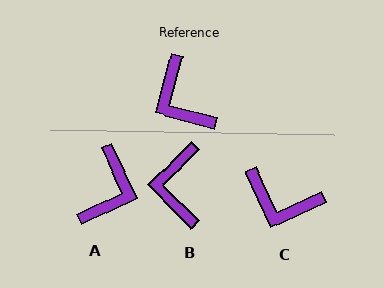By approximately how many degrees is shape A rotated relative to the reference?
Approximately 130 degrees counter-clockwise.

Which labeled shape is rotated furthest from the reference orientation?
A, about 130 degrees away.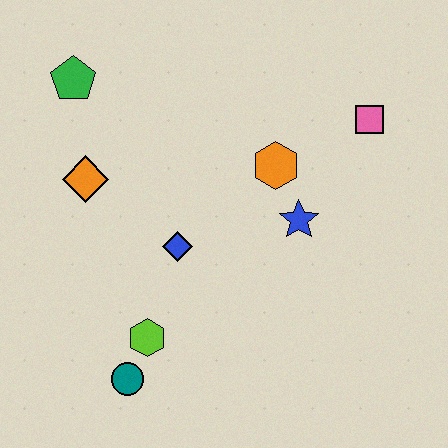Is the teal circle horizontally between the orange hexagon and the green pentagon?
Yes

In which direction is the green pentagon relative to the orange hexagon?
The green pentagon is to the left of the orange hexagon.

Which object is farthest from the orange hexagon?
The teal circle is farthest from the orange hexagon.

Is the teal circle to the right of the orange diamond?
Yes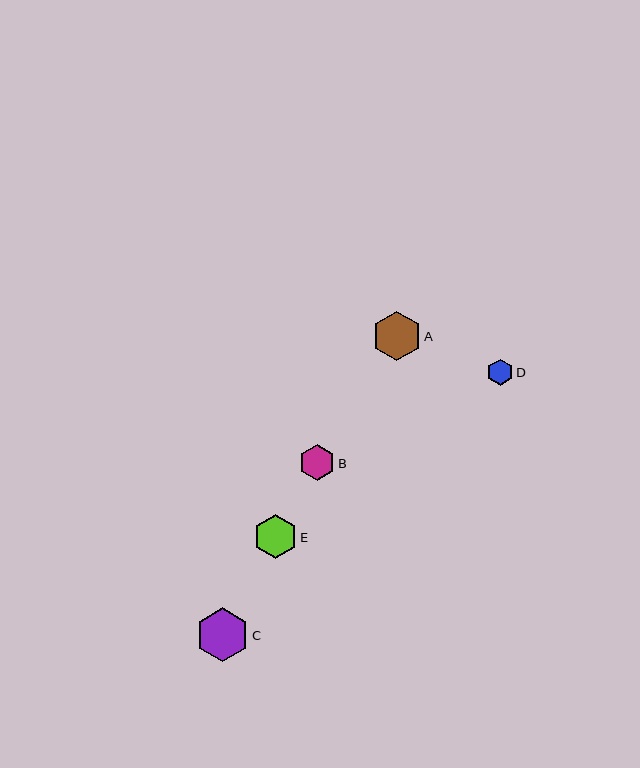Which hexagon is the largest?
Hexagon C is the largest with a size of approximately 54 pixels.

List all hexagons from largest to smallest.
From largest to smallest: C, A, E, B, D.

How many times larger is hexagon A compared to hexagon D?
Hexagon A is approximately 1.9 times the size of hexagon D.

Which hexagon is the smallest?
Hexagon D is the smallest with a size of approximately 26 pixels.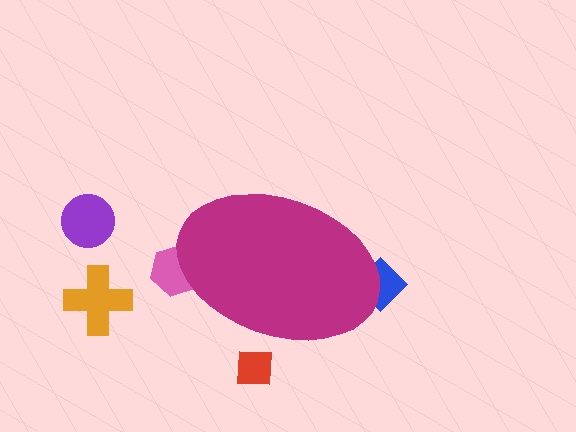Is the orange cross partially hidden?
No, the orange cross is fully visible.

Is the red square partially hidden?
Yes, the red square is partially hidden behind the magenta ellipse.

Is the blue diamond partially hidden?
Yes, the blue diamond is partially hidden behind the magenta ellipse.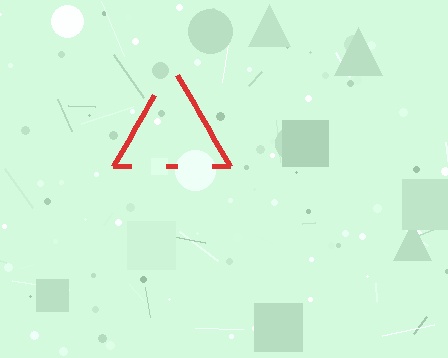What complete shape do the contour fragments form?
The contour fragments form a triangle.